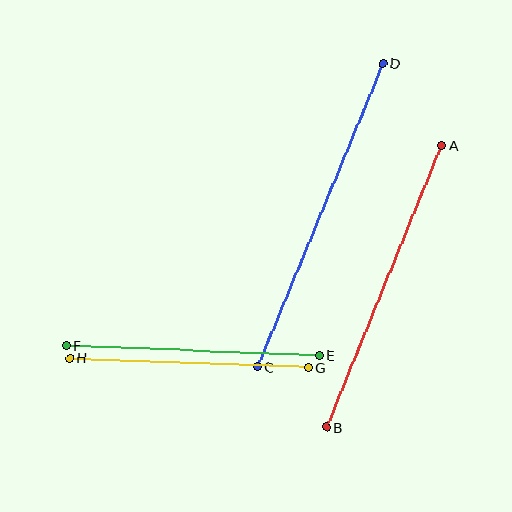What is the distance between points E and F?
The distance is approximately 253 pixels.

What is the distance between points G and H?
The distance is approximately 239 pixels.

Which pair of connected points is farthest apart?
Points C and D are farthest apart.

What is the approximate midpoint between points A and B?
The midpoint is at approximately (384, 286) pixels.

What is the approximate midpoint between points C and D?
The midpoint is at approximately (320, 215) pixels.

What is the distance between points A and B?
The distance is approximately 305 pixels.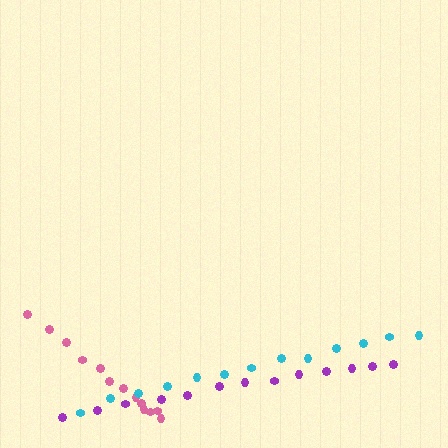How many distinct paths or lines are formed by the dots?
There are 3 distinct paths.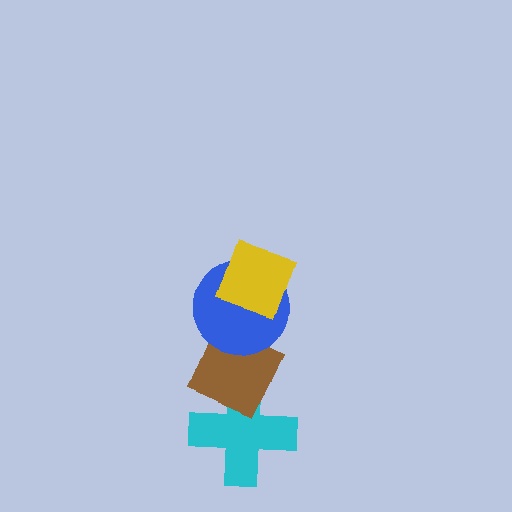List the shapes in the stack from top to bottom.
From top to bottom: the yellow diamond, the blue circle, the brown diamond, the cyan cross.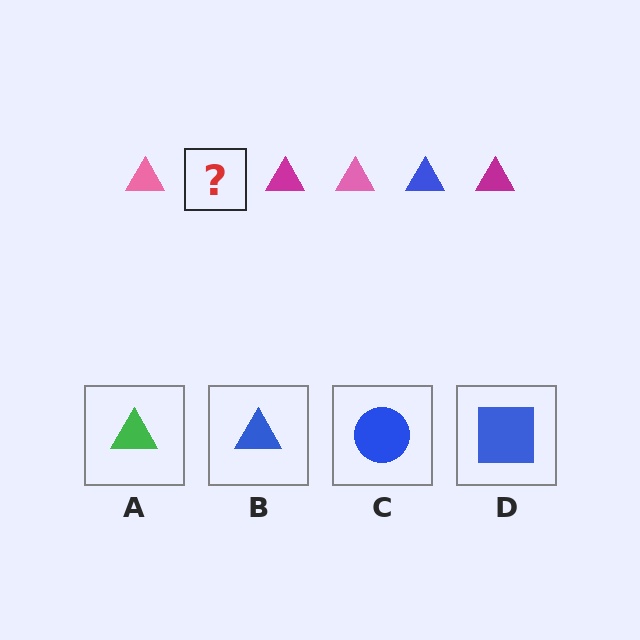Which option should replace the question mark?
Option B.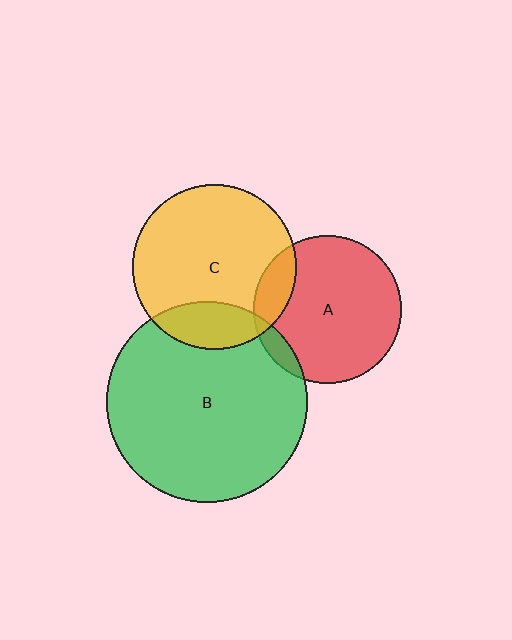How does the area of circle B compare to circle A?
Approximately 1.9 times.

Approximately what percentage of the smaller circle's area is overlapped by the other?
Approximately 5%.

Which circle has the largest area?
Circle B (green).